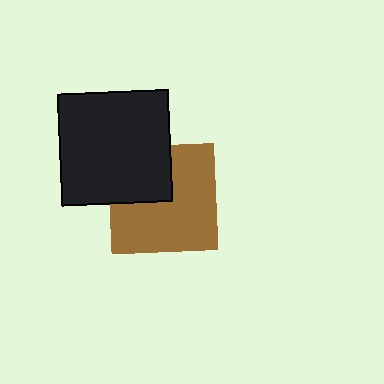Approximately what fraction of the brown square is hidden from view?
Roughly 32% of the brown square is hidden behind the black square.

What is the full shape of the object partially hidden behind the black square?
The partially hidden object is a brown square.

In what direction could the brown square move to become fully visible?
The brown square could move toward the lower-right. That would shift it out from behind the black square entirely.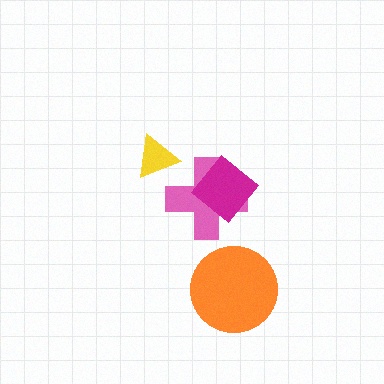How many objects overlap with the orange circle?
0 objects overlap with the orange circle.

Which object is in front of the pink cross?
The magenta diamond is in front of the pink cross.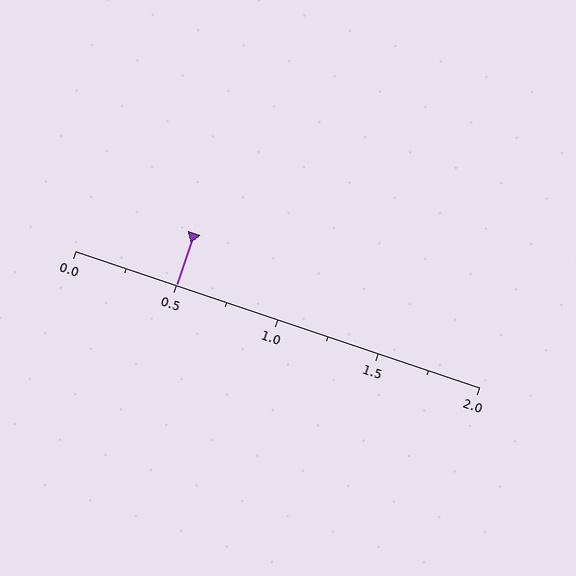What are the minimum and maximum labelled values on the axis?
The axis runs from 0.0 to 2.0.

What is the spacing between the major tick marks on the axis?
The major ticks are spaced 0.5 apart.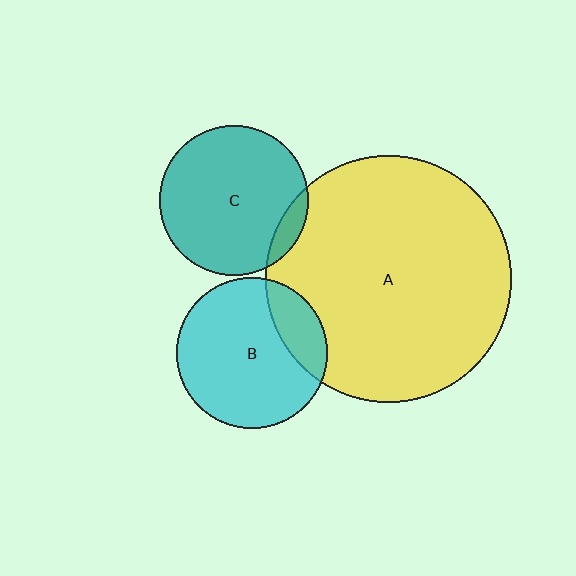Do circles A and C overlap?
Yes.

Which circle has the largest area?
Circle A (yellow).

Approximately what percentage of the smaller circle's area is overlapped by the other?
Approximately 10%.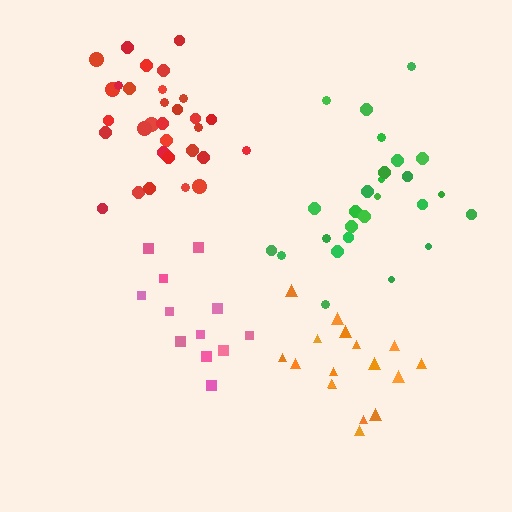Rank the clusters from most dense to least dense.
red, orange, green, pink.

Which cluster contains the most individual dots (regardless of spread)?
Red (31).